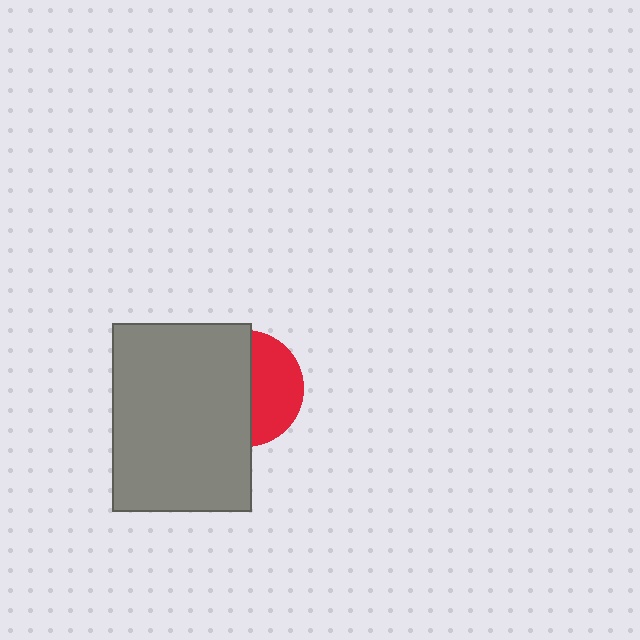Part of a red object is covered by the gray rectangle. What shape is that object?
It is a circle.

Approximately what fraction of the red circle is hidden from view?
Roughly 57% of the red circle is hidden behind the gray rectangle.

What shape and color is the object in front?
The object in front is a gray rectangle.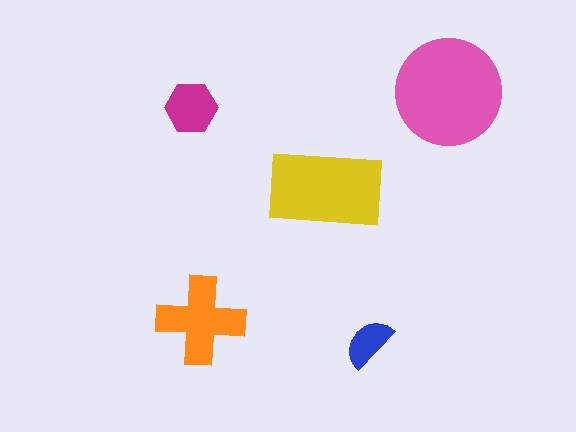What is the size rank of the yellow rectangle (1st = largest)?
2nd.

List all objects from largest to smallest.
The pink circle, the yellow rectangle, the orange cross, the magenta hexagon, the blue semicircle.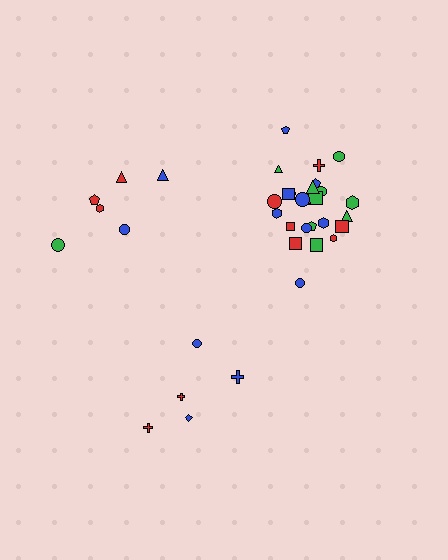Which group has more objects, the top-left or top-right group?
The top-right group.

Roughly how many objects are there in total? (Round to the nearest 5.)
Roughly 35 objects in total.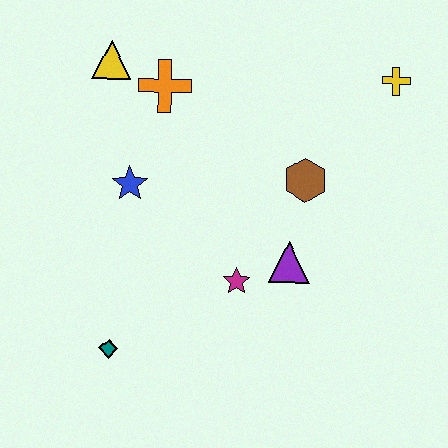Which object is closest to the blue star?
The orange cross is closest to the blue star.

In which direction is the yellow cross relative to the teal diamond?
The yellow cross is to the right of the teal diamond.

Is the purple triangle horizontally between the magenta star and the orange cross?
No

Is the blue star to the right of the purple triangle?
No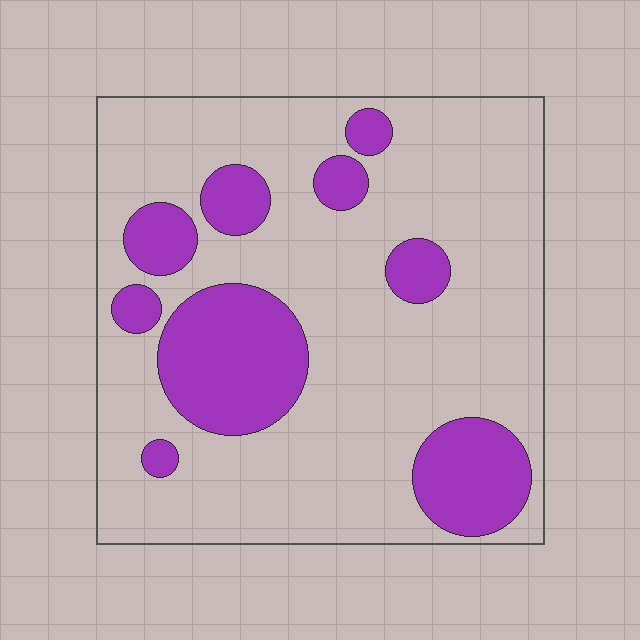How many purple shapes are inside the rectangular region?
9.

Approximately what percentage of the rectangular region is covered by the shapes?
Approximately 25%.